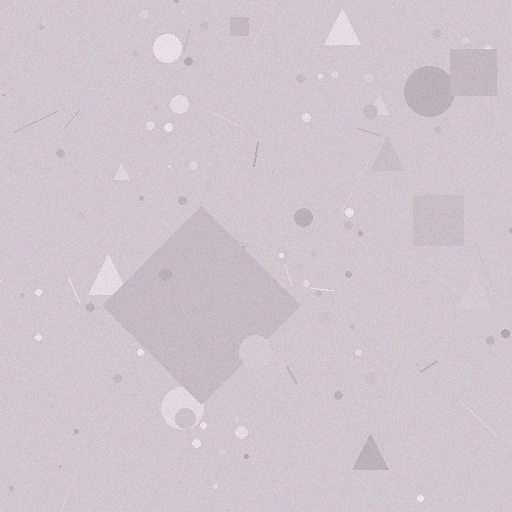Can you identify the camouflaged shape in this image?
The camouflaged shape is a diamond.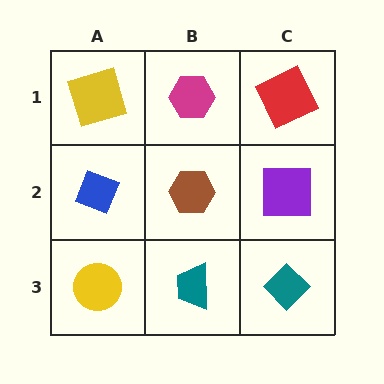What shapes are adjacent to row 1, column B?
A brown hexagon (row 2, column B), a yellow square (row 1, column A), a red square (row 1, column C).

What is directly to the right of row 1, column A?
A magenta hexagon.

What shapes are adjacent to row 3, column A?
A blue diamond (row 2, column A), a teal trapezoid (row 3, column B).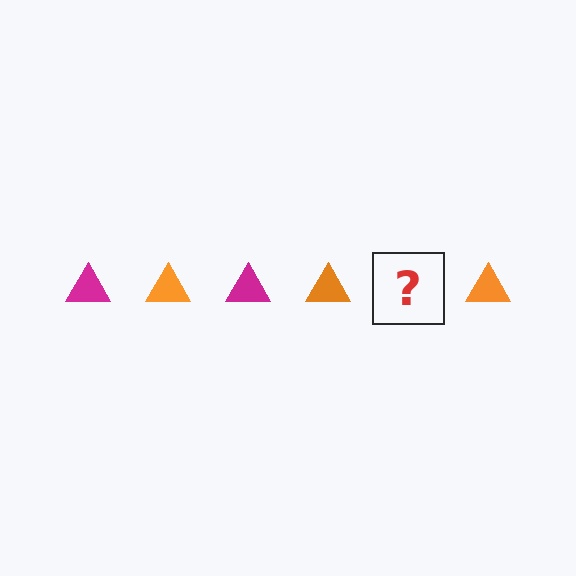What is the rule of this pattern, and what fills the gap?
The rule is that the pattern cycles through magenta, orange triangles. The gap should be filled with a magenta triangle.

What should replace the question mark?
The question mark should be replaced with a magenta triangle.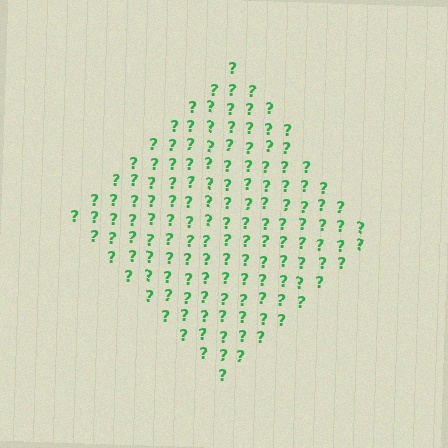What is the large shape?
The large shape is a diamond.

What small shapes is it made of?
It is made of small question marks.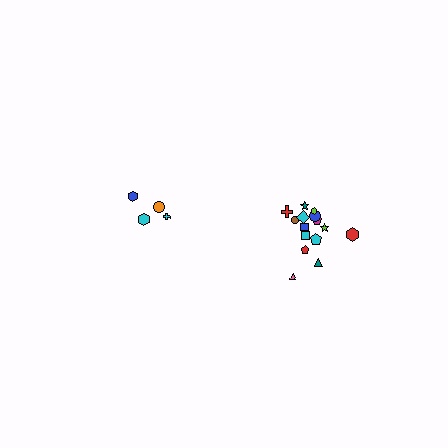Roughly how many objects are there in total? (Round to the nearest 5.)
Roughly 20 objects in total.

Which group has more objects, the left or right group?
The right group.